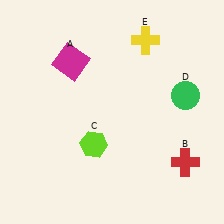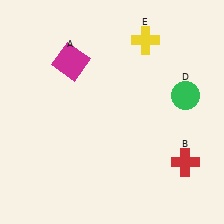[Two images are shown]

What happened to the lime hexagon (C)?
The lime hexagon (C) was removed in Image 2. It was in the bottom-left area of Image 1.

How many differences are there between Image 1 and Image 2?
There is 1 difference between the two images.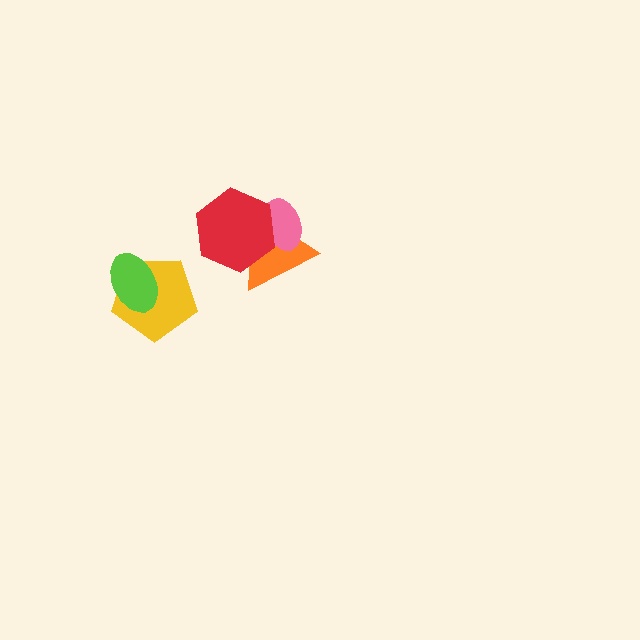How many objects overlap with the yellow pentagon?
1 object overlaps with the yellow pentagon.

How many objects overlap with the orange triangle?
2 objects overlap with the orange triangle.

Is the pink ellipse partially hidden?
Yes, it is partially covered by another shape.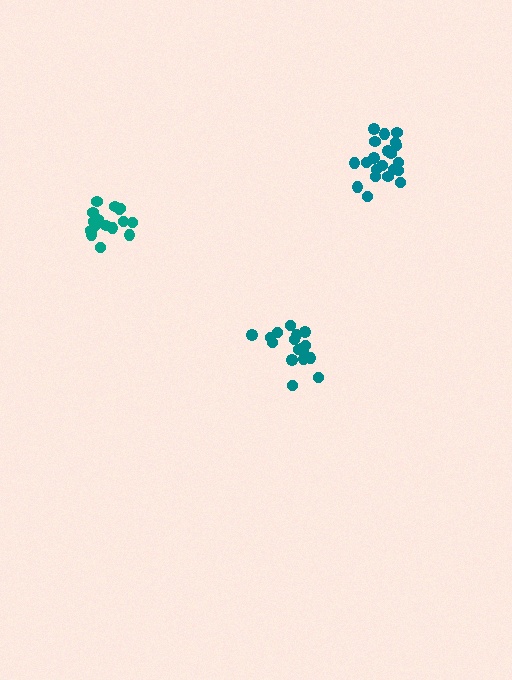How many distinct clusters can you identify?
There are 3 distinct clusters.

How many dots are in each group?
Group 1: 16 dots, Group 2: 21 dots, Group 3: 17 dots (54 total).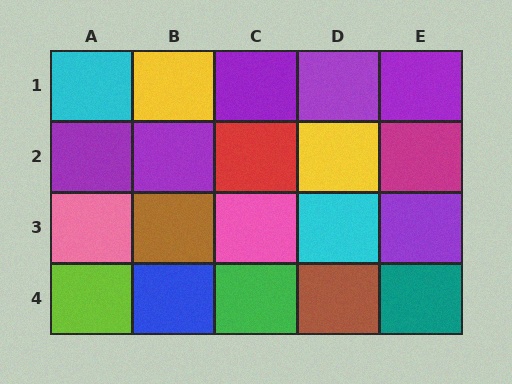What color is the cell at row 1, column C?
Purple.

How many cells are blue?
1 cell is blue.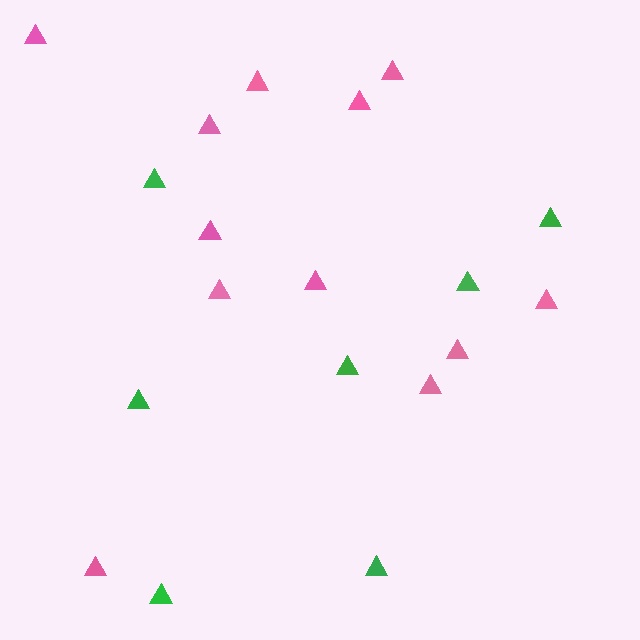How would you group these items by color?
There are 2 groups: one group of green triangles (7) and one group of pink triangles (12).